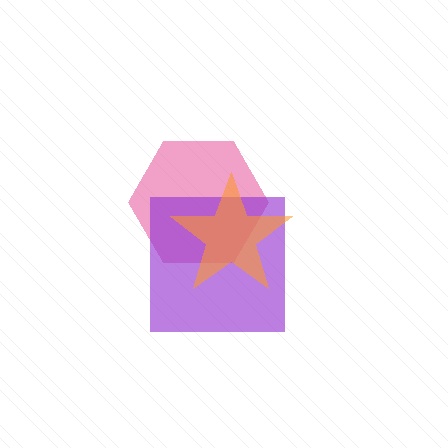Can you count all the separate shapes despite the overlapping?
Yes, there are 3 separate shapes.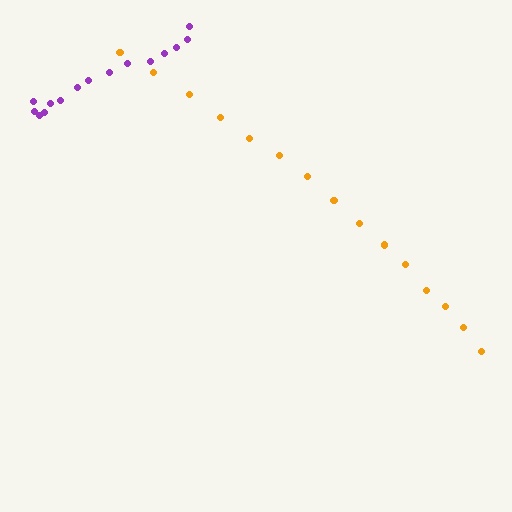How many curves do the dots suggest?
There are 2 distinct paths.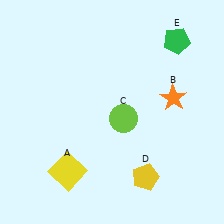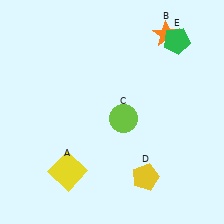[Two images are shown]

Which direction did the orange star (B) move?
The orange star (B) moved up.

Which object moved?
The orange star (B) moved up.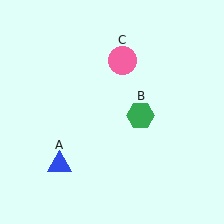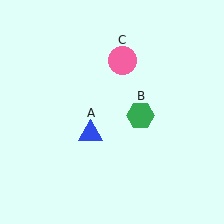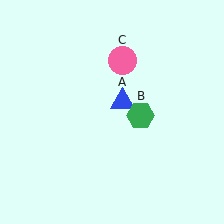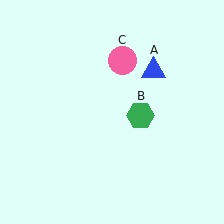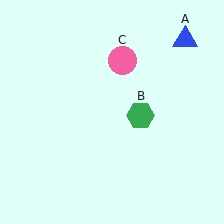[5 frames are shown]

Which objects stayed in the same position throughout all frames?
Green hexagon (object B) and pink circle (object C) remained stationary.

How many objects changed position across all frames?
1 object changed position: blue triangle (object A).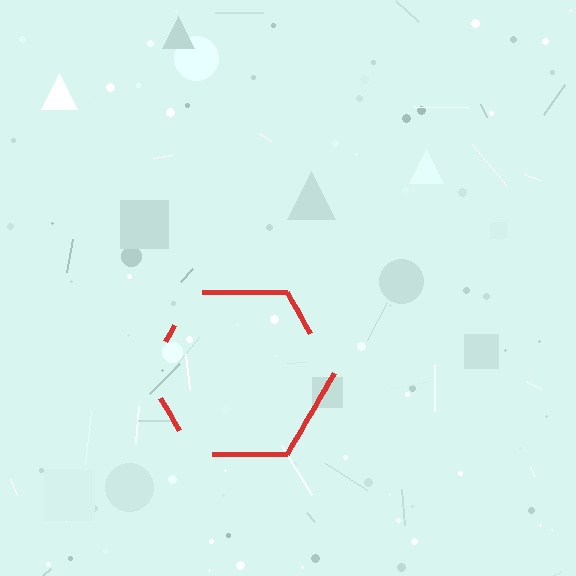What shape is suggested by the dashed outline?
The dashed outline suggests a hexagon.